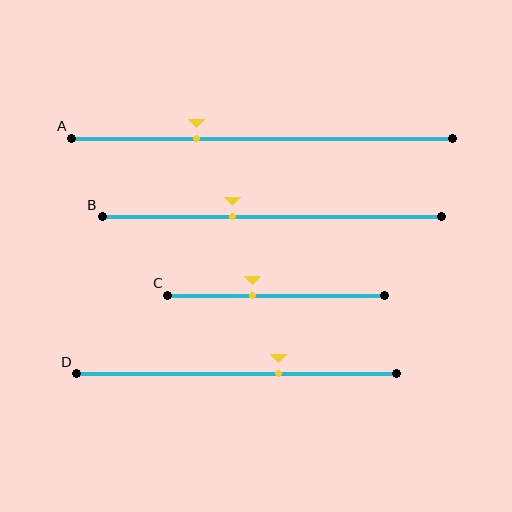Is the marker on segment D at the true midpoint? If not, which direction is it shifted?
No, the marker on segment D is shifted to the right by about 13% of the segment length.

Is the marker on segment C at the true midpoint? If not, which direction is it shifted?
No, the marker on segment C is shifted to the left by about 11% of the segment length.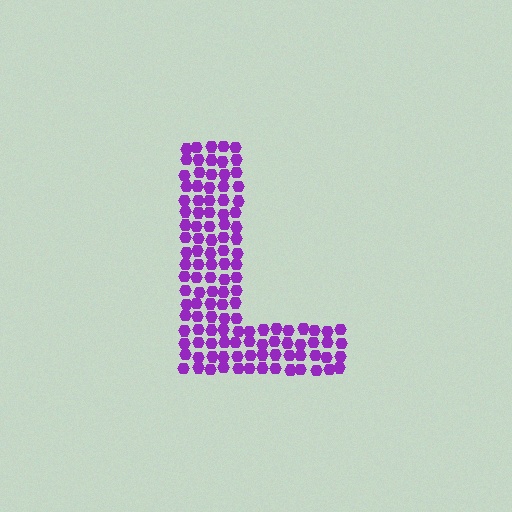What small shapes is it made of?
It is made of small hexagons.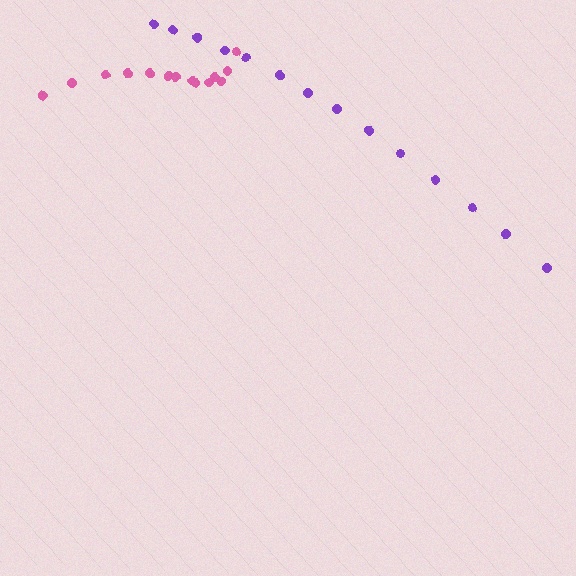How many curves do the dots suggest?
There are 2 distinct paths.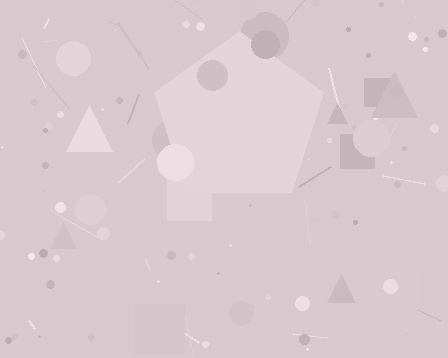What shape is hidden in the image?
A pentagon is hidden in the image.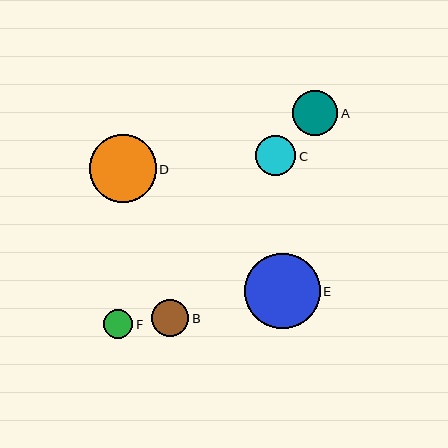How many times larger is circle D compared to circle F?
Circle D is approximately 2.3 times the size of circle F.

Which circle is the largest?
Circle E is the largest with a size of approximately 76 pixels.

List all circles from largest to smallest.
From largest to smallest: E, D, A, C, B, F.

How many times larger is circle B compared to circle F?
Circle B is approximately 1.3 times the size of circle F.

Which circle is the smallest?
Circle F is the smallest with a size of approximately 29 pixels.